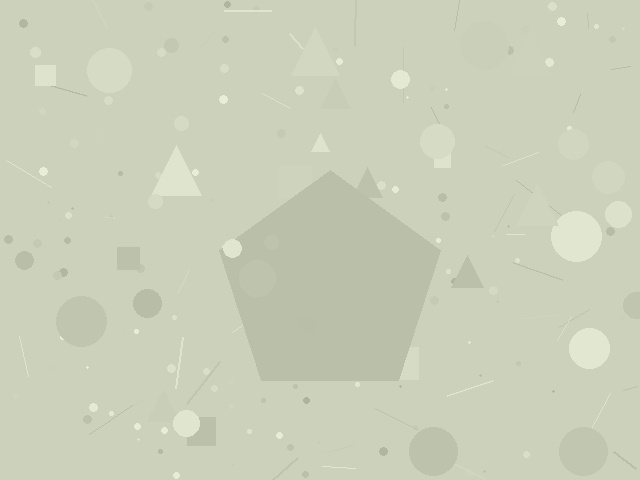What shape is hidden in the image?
A pentagon is hidden in the image.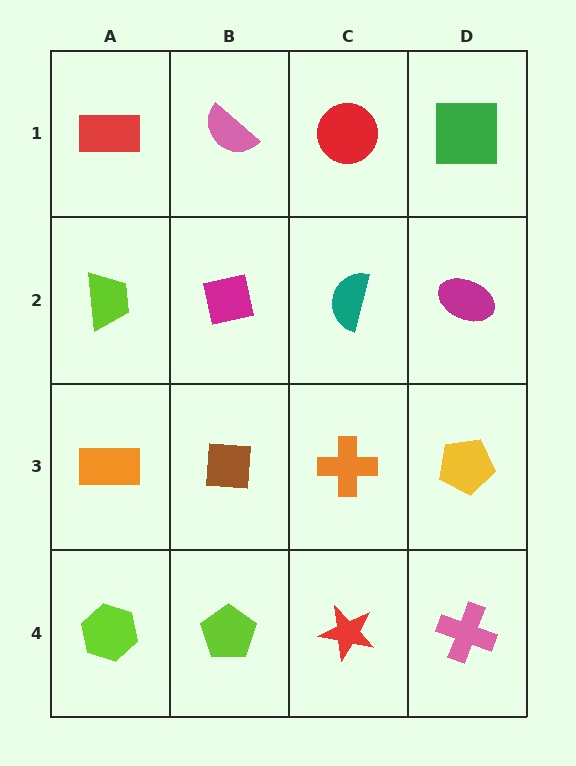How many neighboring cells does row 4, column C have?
3.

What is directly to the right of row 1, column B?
A red circle.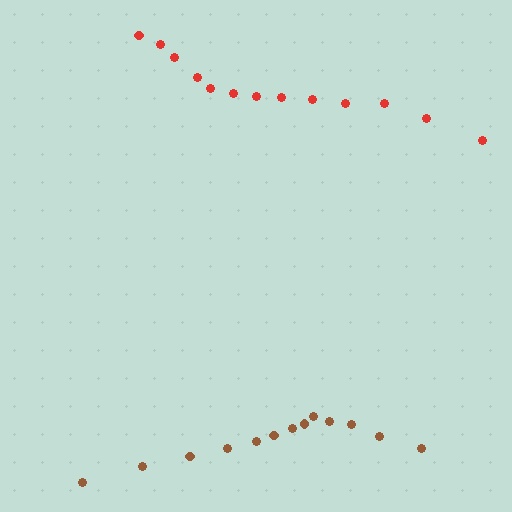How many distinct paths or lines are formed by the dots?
There are 2 distinct paths.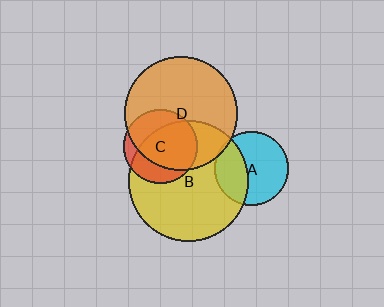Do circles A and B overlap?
Yes.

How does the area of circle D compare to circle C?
Approximately 2.4 times.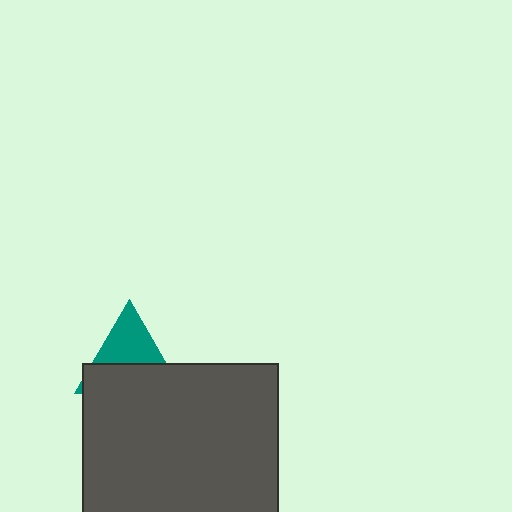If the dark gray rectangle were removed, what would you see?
You would see the complete teal triangle.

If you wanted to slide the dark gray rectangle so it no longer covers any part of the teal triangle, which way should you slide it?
Slide it down — that is the most direct way to separate the two shapes.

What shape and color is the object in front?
The object in front is a dark gray rectangle.